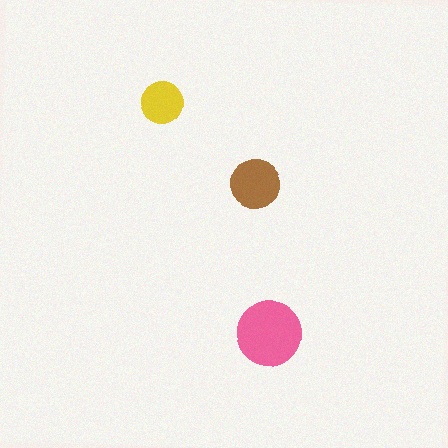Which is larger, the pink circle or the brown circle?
The pink one.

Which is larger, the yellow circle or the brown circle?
The brown one.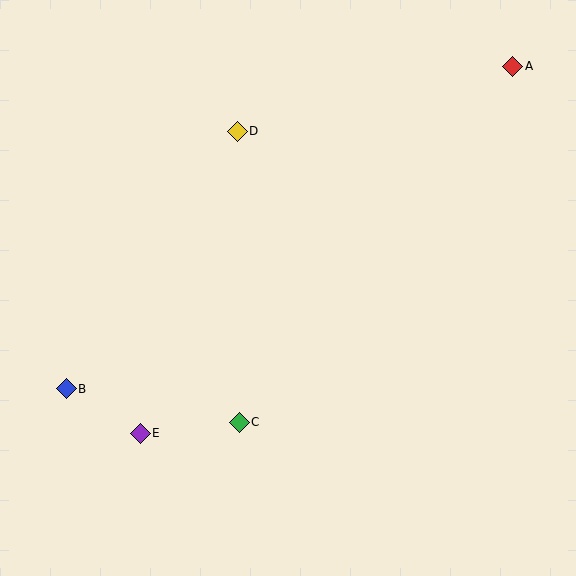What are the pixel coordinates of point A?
Point A is at (513, 66).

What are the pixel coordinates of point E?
Point E is at (140, 433).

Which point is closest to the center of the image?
Point C at (239, 422) is closest to the center.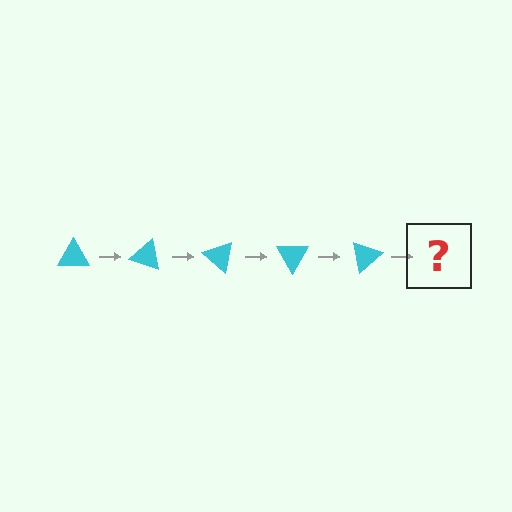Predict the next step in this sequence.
The next step is a cyan triangle rotated 100 degrees.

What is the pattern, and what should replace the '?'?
The pattern is that the triangle rotates 20 degrees each step. The '?' should be a cyan triangle rotated 100 degrees.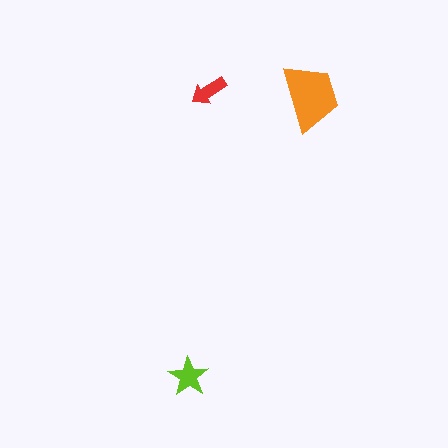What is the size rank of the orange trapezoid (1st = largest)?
1st.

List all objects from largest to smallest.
The orange trapezoid, the lime star, the red arrow.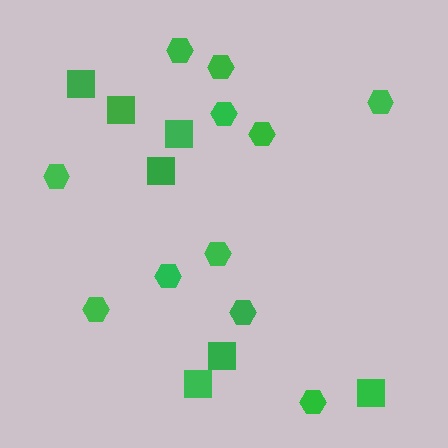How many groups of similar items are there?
There are 2 groups: one group of hexagons (11) and one group of squares (7).